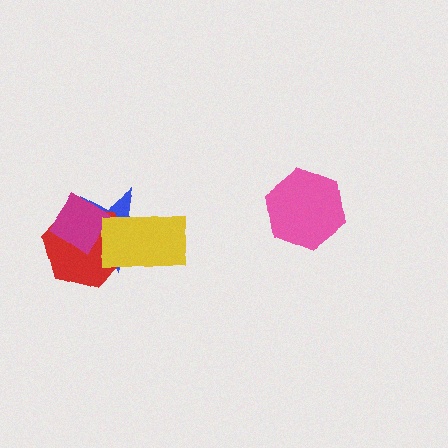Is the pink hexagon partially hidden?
No, no other shape covers it.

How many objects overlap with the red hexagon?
3 objects overlap with the red hexagon.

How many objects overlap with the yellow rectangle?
2 objects overlap with the yellow rectangle.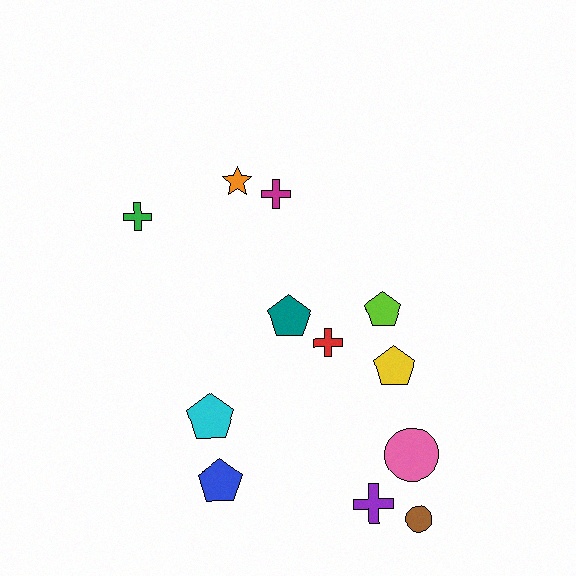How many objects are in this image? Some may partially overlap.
There are 12 objects.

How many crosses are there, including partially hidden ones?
There are 4 crosses.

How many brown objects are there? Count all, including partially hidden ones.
There is 1 brown object.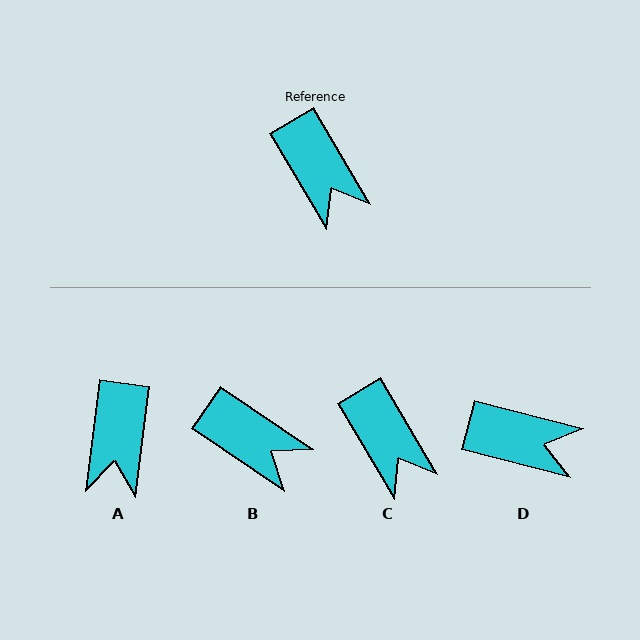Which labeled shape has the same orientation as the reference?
C.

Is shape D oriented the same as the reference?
No, it is off by about 45 degrees.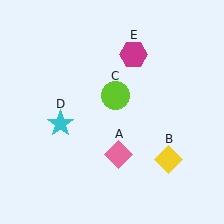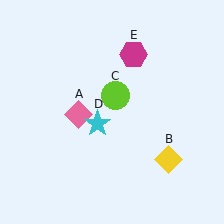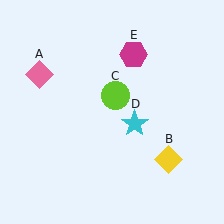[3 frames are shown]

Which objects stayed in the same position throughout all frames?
Yellow diamond (object B) and lime circle (object C) and magenta hexagon (object E) remained stationary.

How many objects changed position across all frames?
2 objects changed position: pink diamond (object A), cyan star (object D).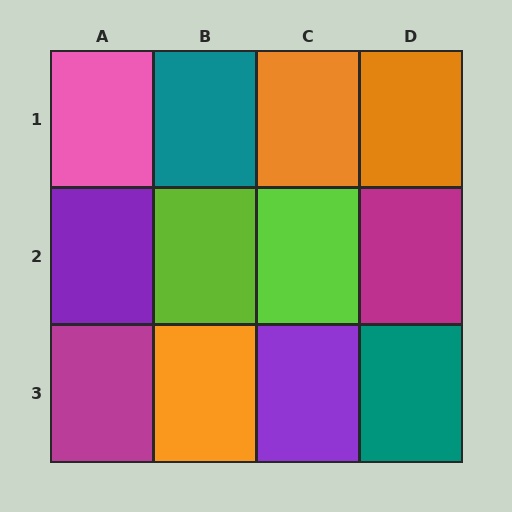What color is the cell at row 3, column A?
Magenta.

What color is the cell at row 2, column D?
Magenta.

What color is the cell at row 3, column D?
Teal.